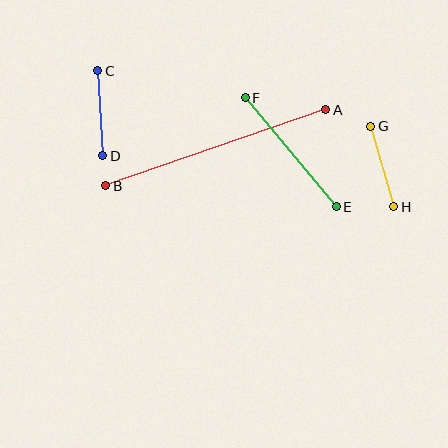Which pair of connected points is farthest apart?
Points A and B are farthest apart.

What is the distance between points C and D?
The distance is approximately 85 pixels.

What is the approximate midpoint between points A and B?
The midpoint is at approximately (216, 148) pixels.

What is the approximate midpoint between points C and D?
The midpoint is at approximately (100, 113) pixels.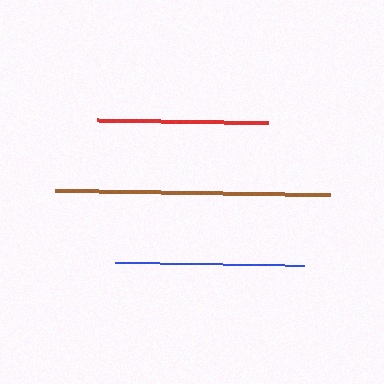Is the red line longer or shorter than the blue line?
The blue line is longer than the red line.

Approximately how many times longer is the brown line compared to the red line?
The brown line is approximately 1.6 times the length of the red line.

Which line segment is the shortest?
The red line is the shortest at approximately 170 pixels.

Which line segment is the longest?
The brown line is the longest at approximately 276 pixels.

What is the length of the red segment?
The red segment is approximately 170 pixels long.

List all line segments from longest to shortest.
From longest to shortest: brown, blue, red.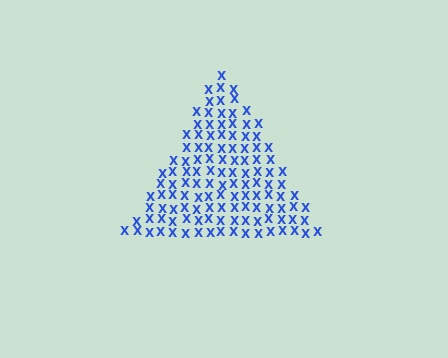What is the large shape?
The large shape is a triangle.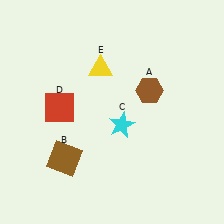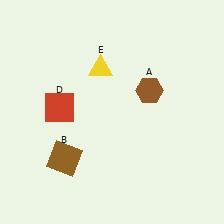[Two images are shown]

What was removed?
The cyan star (C) was removed in Image 2.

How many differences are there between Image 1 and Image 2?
There is 1 difference between the two images.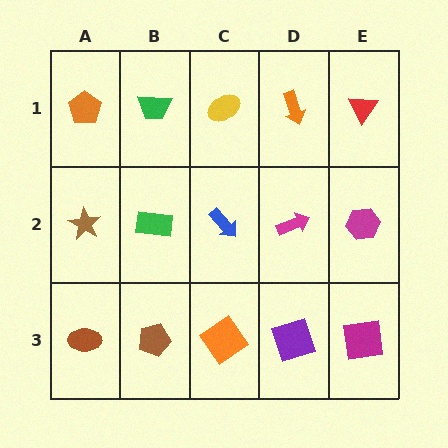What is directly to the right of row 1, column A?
A green trapezoid.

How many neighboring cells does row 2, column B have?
4.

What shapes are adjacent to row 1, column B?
A green rectangle (row 2, column B), an orange pentagon (row 1, column A), a yellow ellipse (row 1, column C).